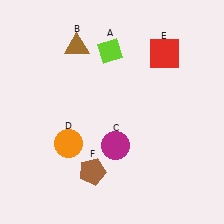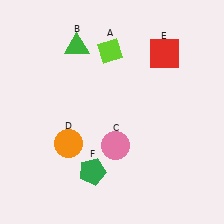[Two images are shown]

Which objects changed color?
B changed from brown to green. C changed from magenta to pink. F changed from brown to green.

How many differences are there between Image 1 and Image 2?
There are 3 differences between the two images.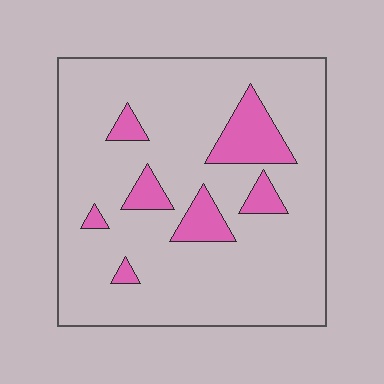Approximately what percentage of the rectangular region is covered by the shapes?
Approximately 15%.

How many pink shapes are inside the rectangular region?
7.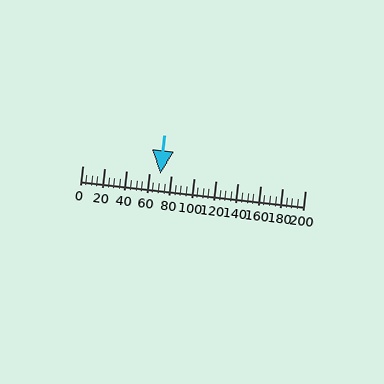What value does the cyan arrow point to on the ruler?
The cyan arrow points to approximately 70.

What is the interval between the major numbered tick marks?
The major tick marks are spaced 20 units apart.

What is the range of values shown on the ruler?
The ruler shows values from 0 to 200.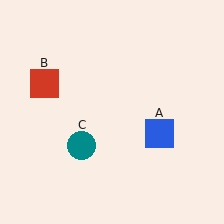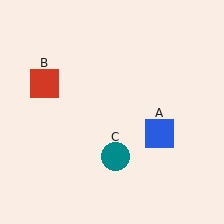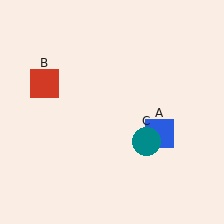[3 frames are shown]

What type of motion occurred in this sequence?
The teal circle (object C) rotated counterclockwise around the center of the scene.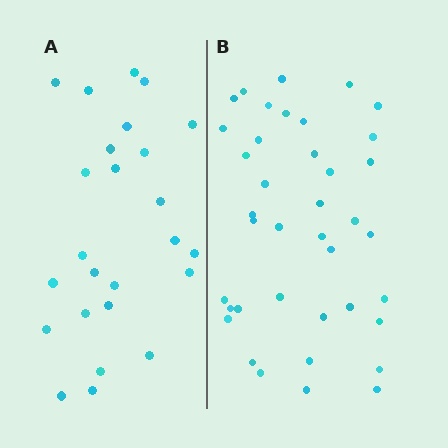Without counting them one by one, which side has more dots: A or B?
Region B (the right region) has more dots.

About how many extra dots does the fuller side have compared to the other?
Region B has approximately 15 more dots than region A.